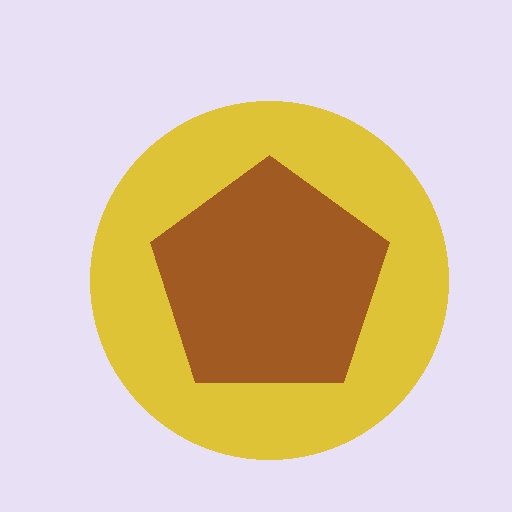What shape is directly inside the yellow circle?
The brown pentagon.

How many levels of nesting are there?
2.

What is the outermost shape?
The yellow circle.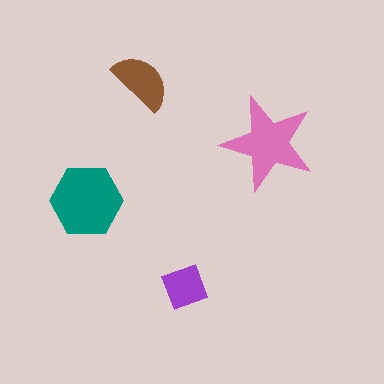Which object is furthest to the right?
The pink star is rightmost.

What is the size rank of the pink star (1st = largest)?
2nd.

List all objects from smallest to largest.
The purple square, the brown semicircle, the pink star, the teal hexagon.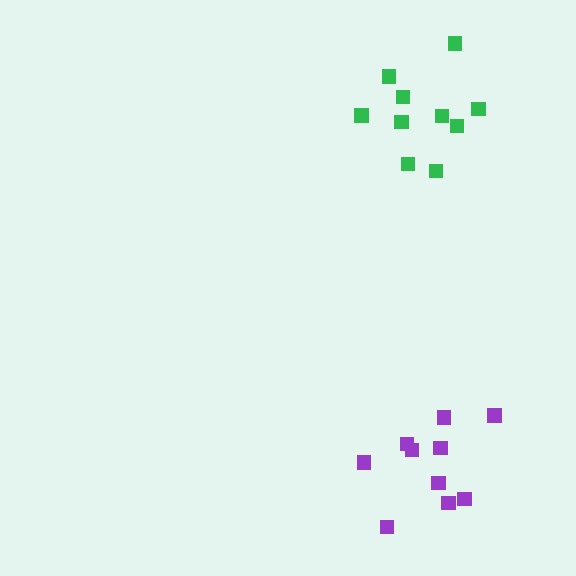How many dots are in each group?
Group 1: 10 dots, Group 2: 10 dots (20 total).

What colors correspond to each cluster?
The clusters are colored: purple, green.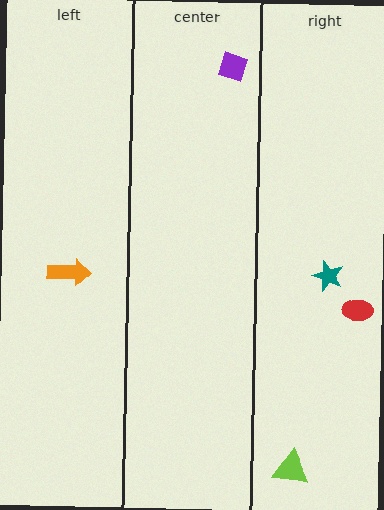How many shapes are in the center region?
1.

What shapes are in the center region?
The purple diamond.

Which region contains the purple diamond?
The center region.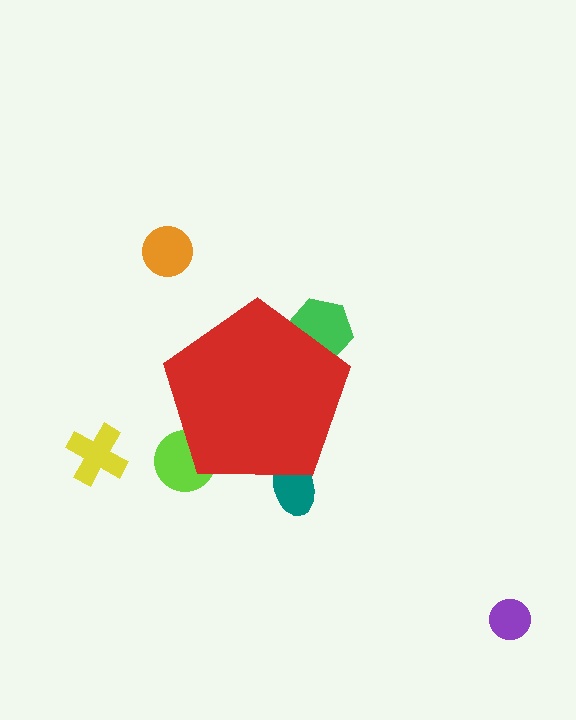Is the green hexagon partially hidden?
Yes, the green hexagon is partially hidden behind the red pentagon.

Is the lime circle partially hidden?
Yes, the lime circle is partially hidden behind the red pentagon.